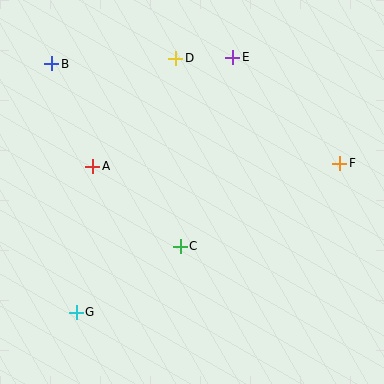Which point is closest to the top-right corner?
Point E is closest to the top-right corner.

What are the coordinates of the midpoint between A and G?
The midpoint between A and G is at (84, 239).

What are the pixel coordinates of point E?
Point E is at (233, 57).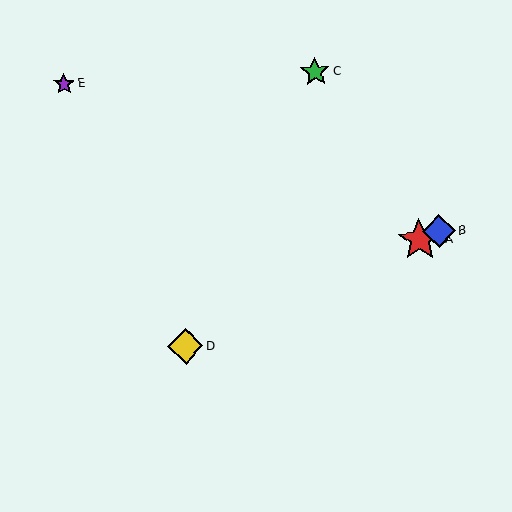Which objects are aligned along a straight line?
Objects A, B, D are aligned along a straight line.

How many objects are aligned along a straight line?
3 objects (A, B, D) are aligned along a straight line.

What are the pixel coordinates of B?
Object B is at (439, 231).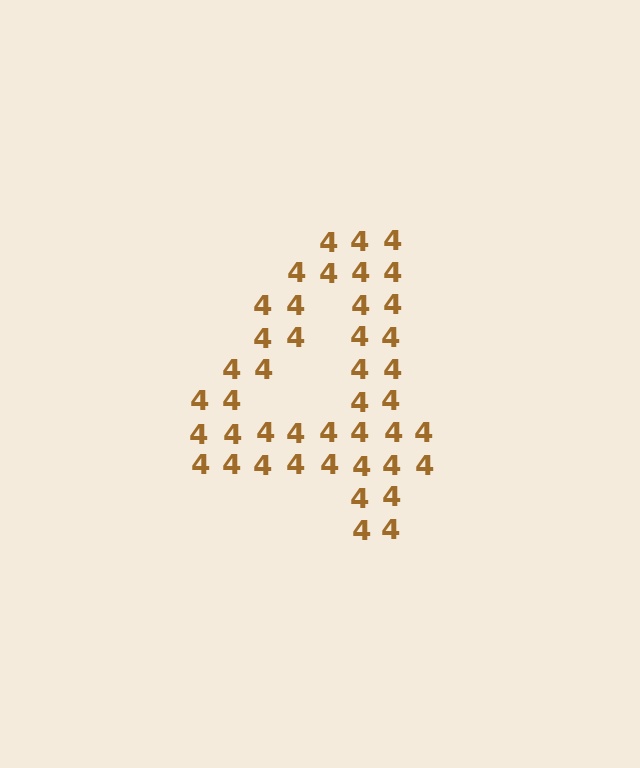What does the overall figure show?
The overall figure shows the digit 4.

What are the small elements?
The small elements are digit 4's.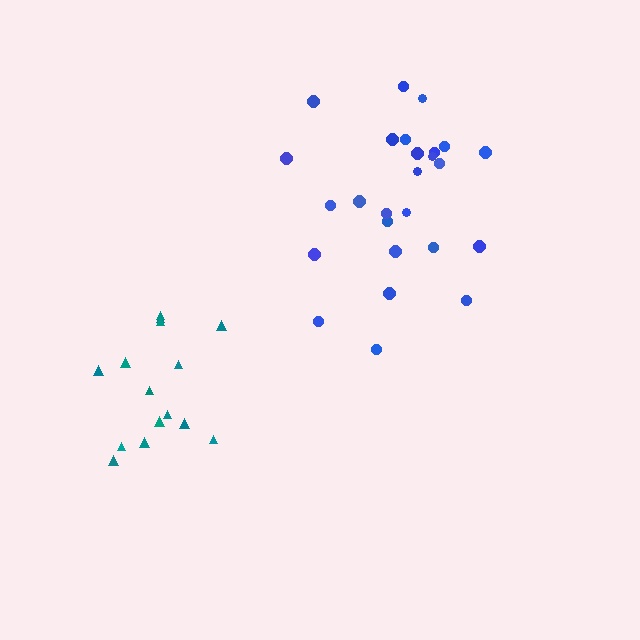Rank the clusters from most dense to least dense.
teal, blue.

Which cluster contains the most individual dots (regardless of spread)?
Blue (26).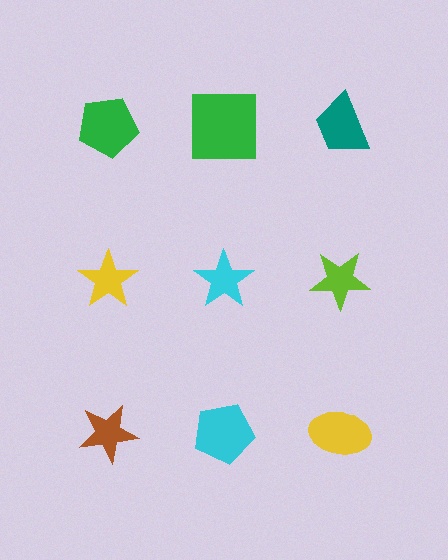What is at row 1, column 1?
A green pentagon.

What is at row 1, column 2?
A green square.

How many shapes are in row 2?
3 shapes.